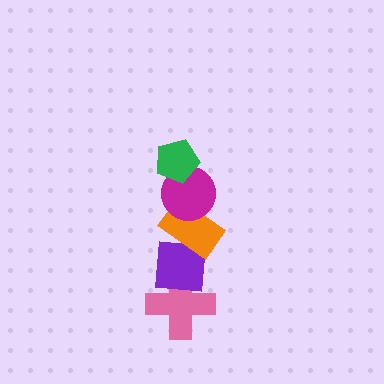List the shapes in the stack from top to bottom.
From top to bottom: the green pentagon, the magenta circle, the orange rectangle, the purple square, the pink cross.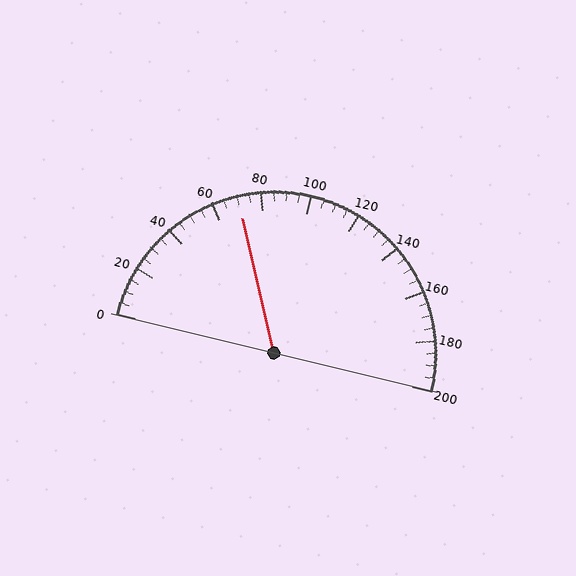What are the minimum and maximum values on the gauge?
The gauge ranges from 0 to 200.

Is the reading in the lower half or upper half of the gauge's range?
The reading is in the lower half of the range (0 to 200).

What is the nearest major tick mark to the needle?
The nearest major tick mark is 80.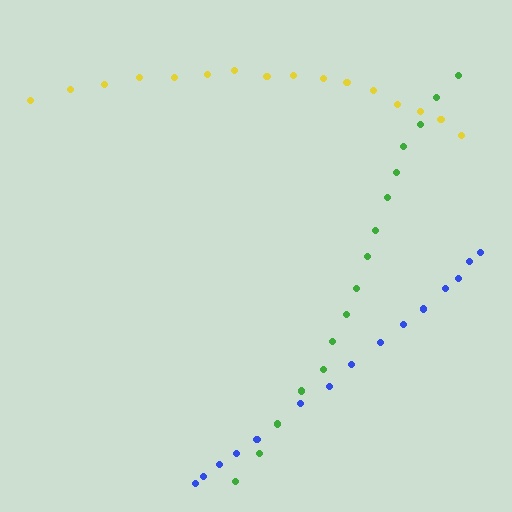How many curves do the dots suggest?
There are 3 distinct paths.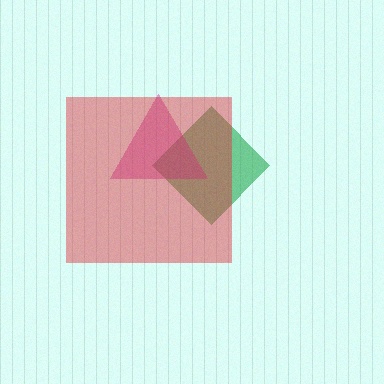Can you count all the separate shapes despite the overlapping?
Yes, there are 3 separate shapes.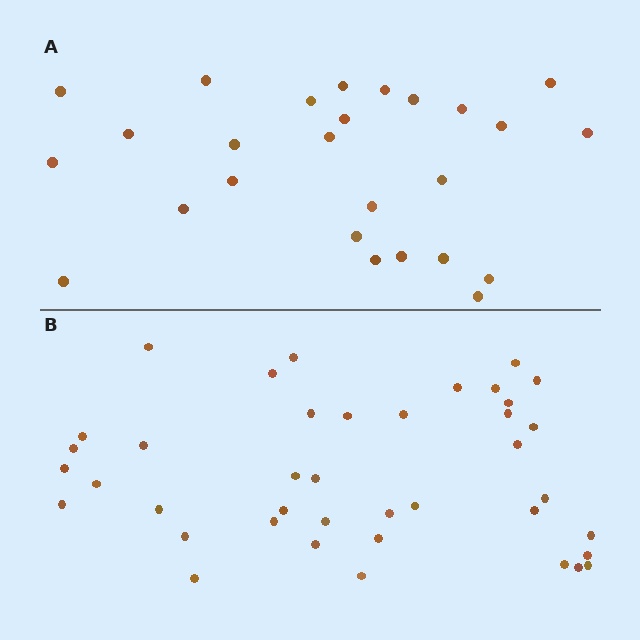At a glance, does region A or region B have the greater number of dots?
Region B (the bottom region) has more dots.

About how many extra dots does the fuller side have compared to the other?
Region B has approximately 15 more dots than region A.